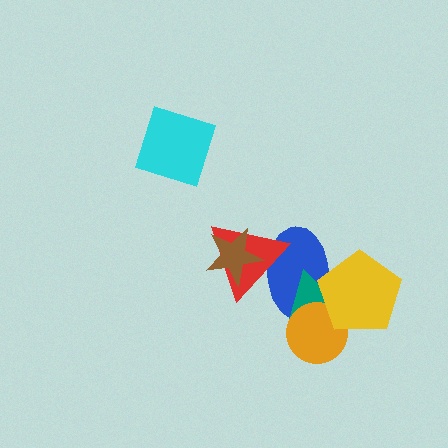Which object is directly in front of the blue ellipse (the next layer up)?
The red triangle is directly in front of the blue ellipse.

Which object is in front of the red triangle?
The brown star is in front of the red triangle.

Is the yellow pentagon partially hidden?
No, no other shape covers it.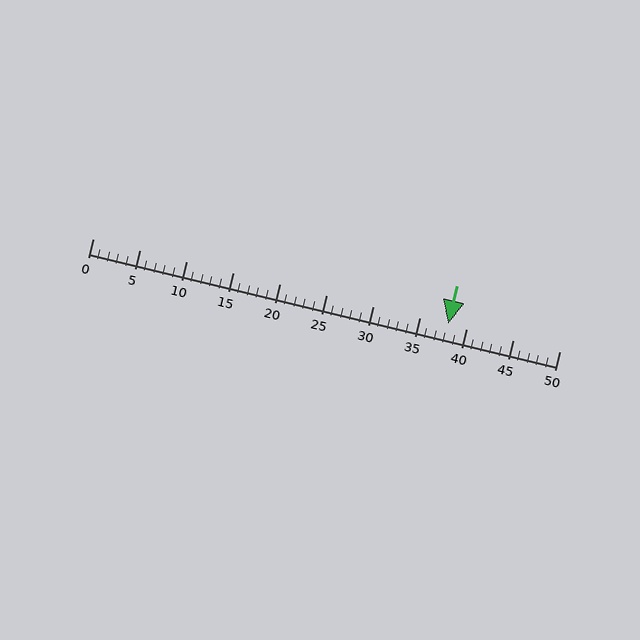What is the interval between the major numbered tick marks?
The major tick marks are spaced 5 units apart.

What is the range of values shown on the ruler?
The ruler shows values from 0 to 50.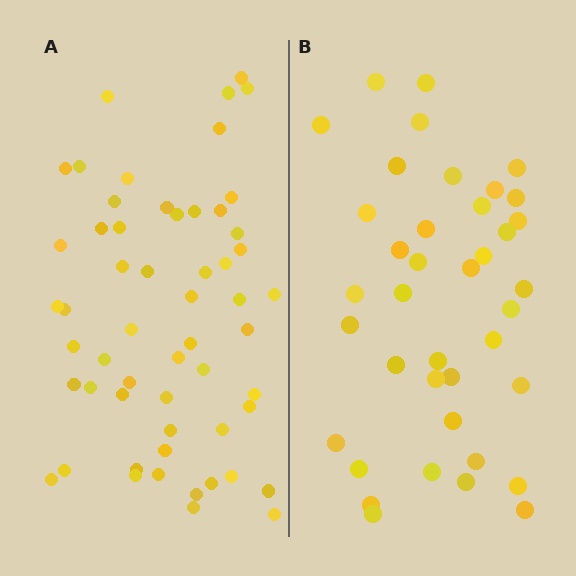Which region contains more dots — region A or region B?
Region A (the left region) has more dots.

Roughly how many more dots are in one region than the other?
Region A has approximately 15 more dots than region B.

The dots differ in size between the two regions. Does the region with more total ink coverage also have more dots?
No. Region B has more total ink coverage because its dots are larger, but region A actually contains more individual dots. Total area can be misleading — the number of items is what matters here.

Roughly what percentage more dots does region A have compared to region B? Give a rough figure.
About 45% more.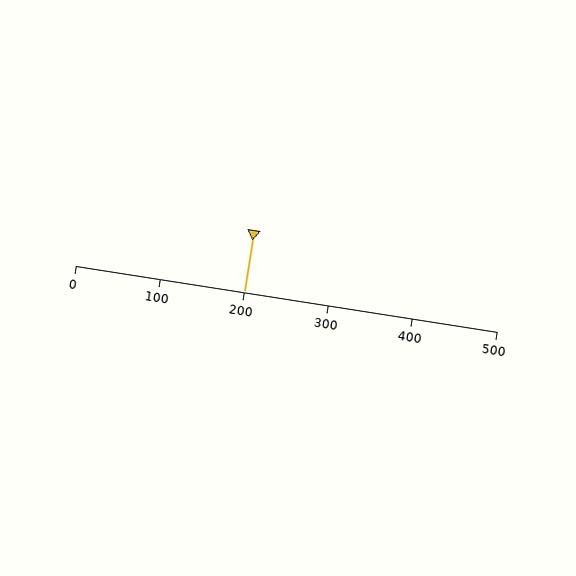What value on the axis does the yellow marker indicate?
The marker indicates approximately 200.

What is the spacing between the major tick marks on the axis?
The major ticks are spaced 100 apart.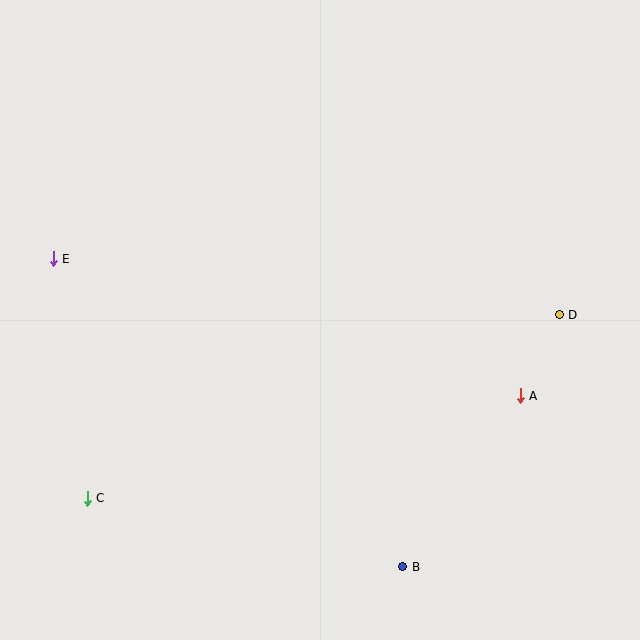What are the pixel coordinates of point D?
Point D is at (559, 315).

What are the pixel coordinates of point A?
Point A is at (520, 396).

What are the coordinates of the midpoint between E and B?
The midpoint between E and B is at (228, 413).